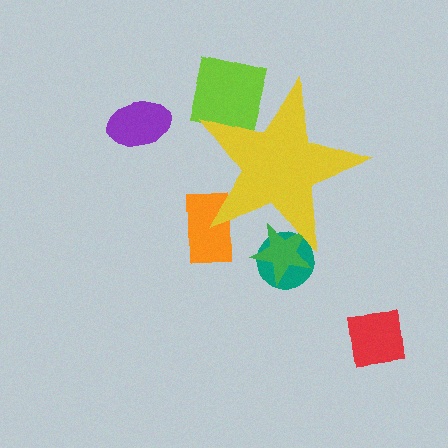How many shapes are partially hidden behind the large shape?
4 shapes are partially hidden.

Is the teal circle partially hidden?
Yes, the teal circle is partially hidden behind the yellow star.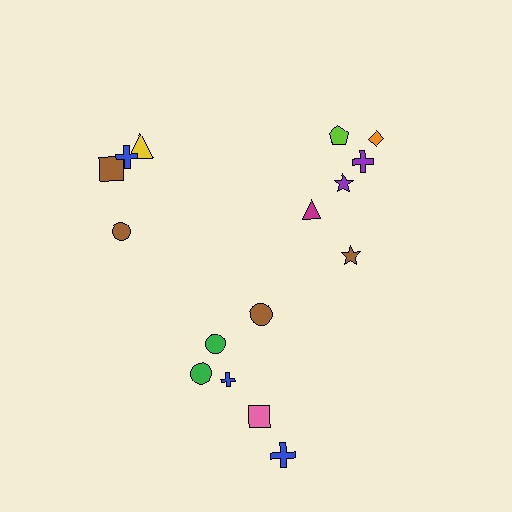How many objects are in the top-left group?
There are 4 objects.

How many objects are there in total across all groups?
There are 16 objects.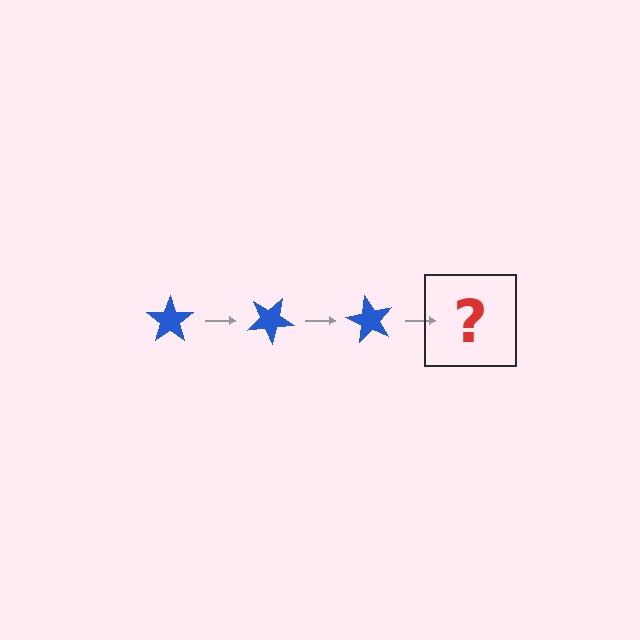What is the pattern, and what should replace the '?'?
The pattern is that the star rotates 30 degrees each step. The '?' should be a blue star rotated 90 degrees.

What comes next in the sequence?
The next element should be a blue star rotated 90 degrees.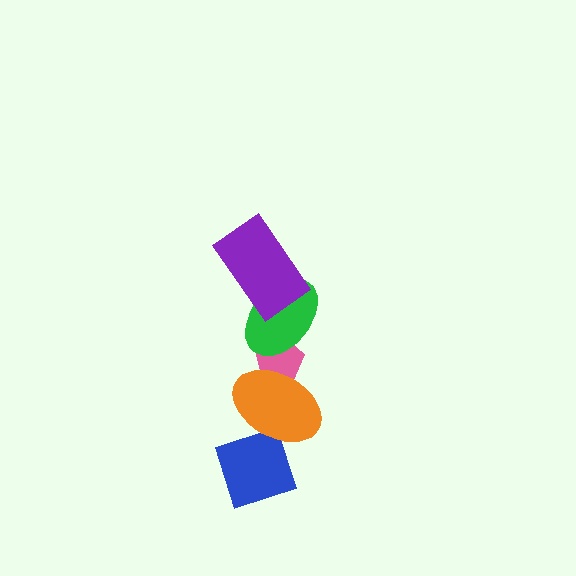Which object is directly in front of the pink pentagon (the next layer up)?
The green ellipse is directly in front of the pink pentagon.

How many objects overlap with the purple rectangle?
1 object overlaps with the purple rectangle.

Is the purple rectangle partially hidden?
No, no other shape covers it.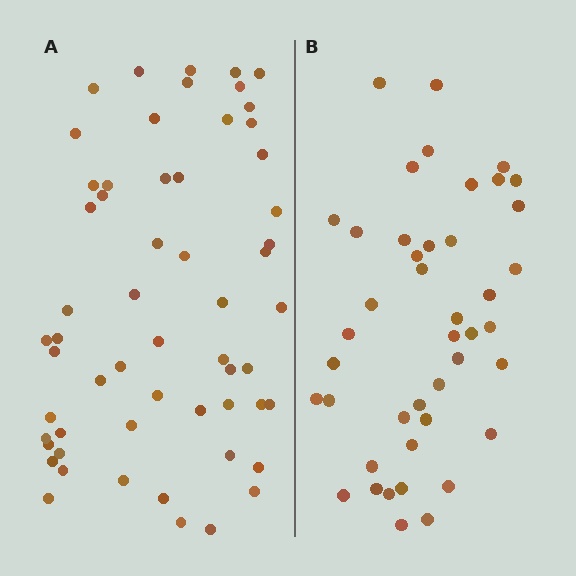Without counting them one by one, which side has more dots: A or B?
Region A (the left region) has more dots.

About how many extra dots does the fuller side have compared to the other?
Region A has approximately 15 more dots than region B.